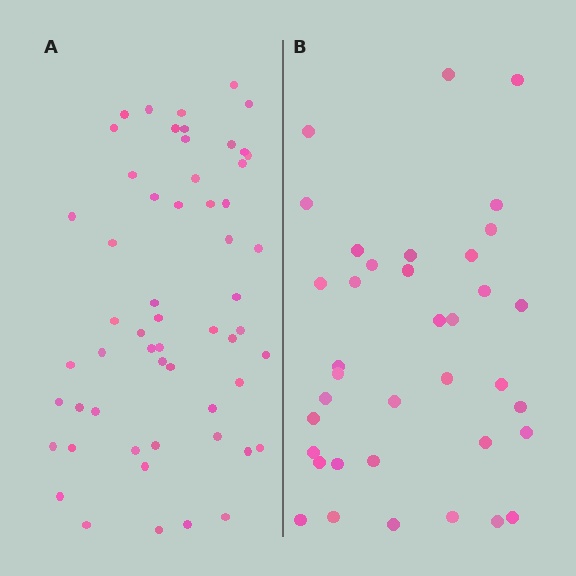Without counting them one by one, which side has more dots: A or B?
Region A (the left region) has more dots.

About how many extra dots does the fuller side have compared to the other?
Region A has approximately 20 more dots than region B.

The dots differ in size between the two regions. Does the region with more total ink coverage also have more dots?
No. Region B has more total ink coverage because its dots are larger, but region A actually contains more individual dots. Total area can be misleading — the number of items is what matters here.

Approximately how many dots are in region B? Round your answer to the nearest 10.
About 40 dots. (The exact count is 37, which rounds to 40.)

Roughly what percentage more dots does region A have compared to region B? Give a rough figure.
About 50% more.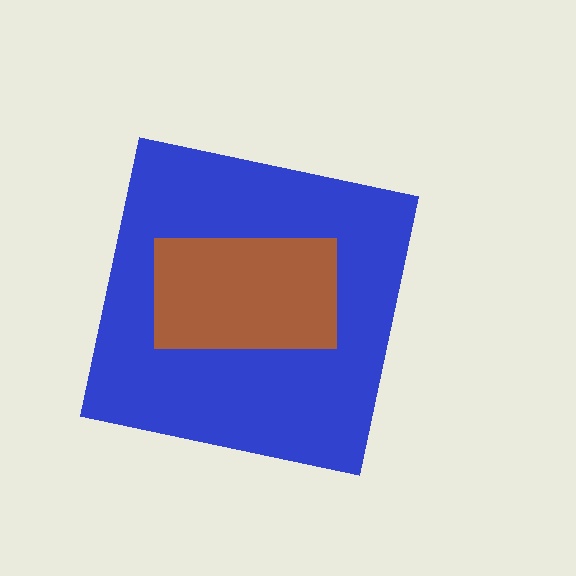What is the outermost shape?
The blue square.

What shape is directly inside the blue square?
The brown rectangle.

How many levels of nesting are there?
2.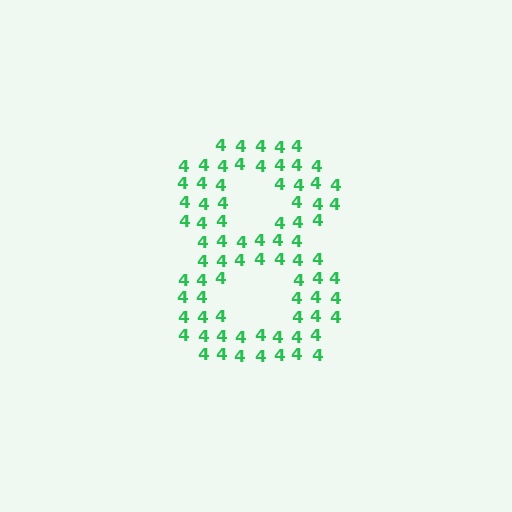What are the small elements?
The small elements are digit 4's.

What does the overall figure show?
The overall figure shows the digit 8.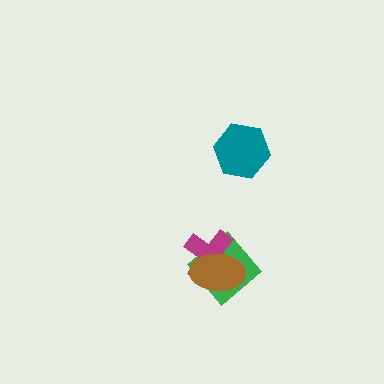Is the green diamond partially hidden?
Yes, it is partially covered by another shape.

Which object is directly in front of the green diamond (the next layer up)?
The magenta cross is directly in front of the green diamond.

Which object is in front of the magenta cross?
The brown ellipse is in front of the magenta cross.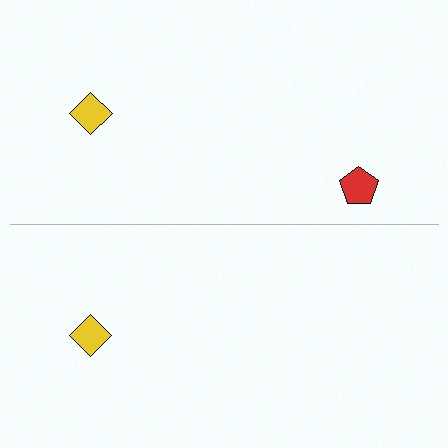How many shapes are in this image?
There are 3 shapes in this image.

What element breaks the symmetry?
A red pentagon is missing from the bottom side.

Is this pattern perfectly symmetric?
No, the pattern is not perfectly symmetric. A red pentagon is missing from the bottom side.